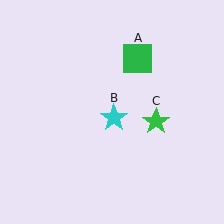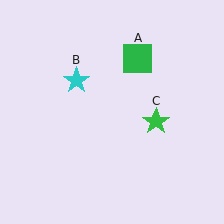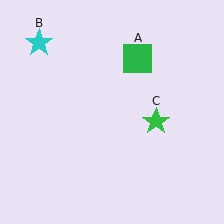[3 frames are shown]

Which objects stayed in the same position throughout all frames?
Green square (object A) and green star (object C) remained stationary.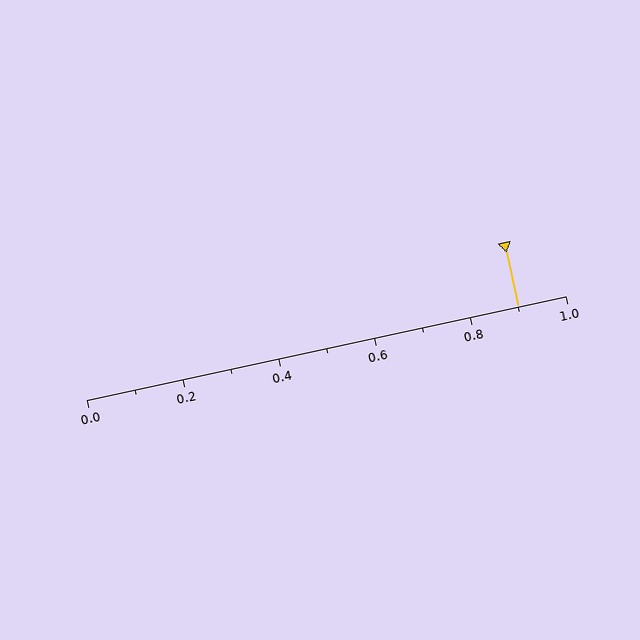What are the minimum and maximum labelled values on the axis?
The axis runs from 0.0 to 1.0.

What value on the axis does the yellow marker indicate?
The marker indicates approximately 0.9.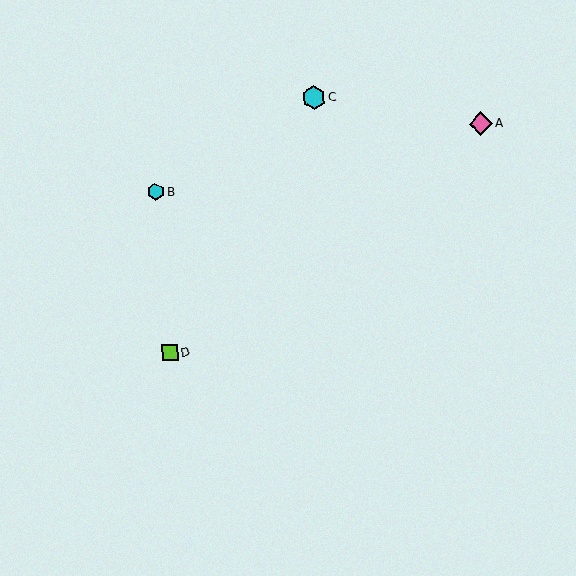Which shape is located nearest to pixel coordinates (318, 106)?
The cyan hexagon (labeled C) at (314, 98) is nearest to that location.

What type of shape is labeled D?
Shape D is a lime square.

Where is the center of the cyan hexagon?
The center of the cyan hexagon is at (314, 98).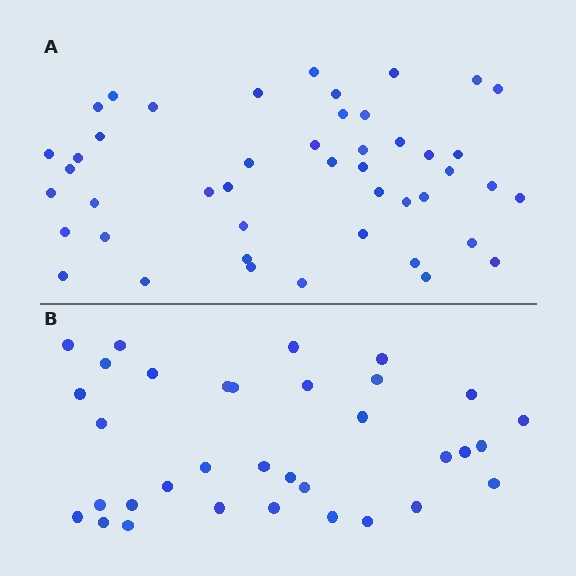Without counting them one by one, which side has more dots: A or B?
Region A (the top region) has more dots.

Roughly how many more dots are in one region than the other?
Region A has roughly 12 or so more dots than region B.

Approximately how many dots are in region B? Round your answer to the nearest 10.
About 30 dots. (The exact count is 34, which rounds to 30.)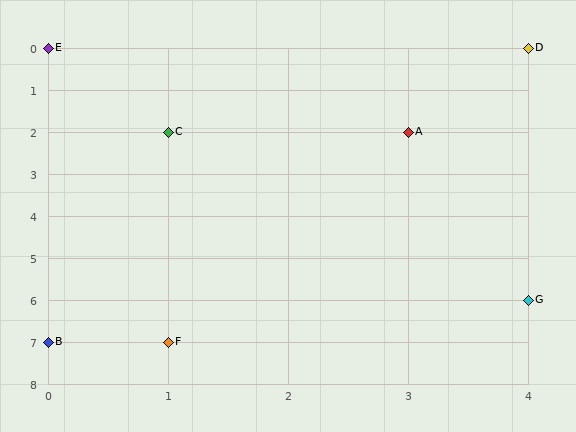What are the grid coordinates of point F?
Point F is at grid coordinates (1, 7).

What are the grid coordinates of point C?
Point C is at grid coordinates (1, 2).